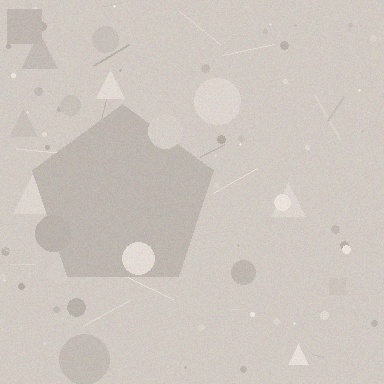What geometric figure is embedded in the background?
A pentagon is embedded in the background.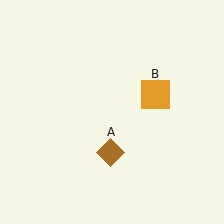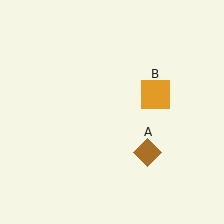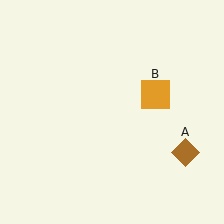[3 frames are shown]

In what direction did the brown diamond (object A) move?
The brown diamond (object A) moved right.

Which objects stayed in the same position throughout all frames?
Orange square (object B) remained stationary.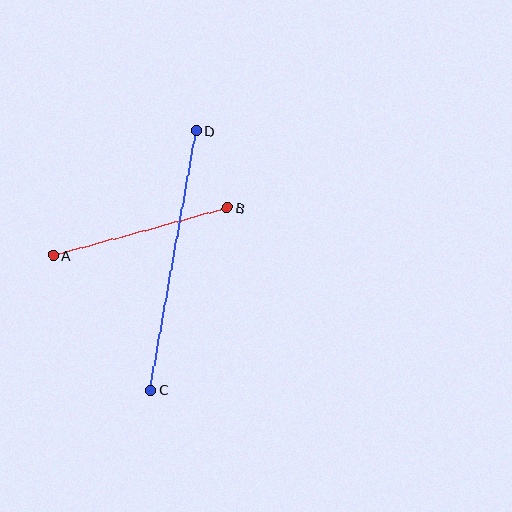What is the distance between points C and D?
The distance is approximately 263 pixels.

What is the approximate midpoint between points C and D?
The midpoint is at approximately (173, 260) pixels.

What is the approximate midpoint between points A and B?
The midpoint is at approximately (140, 232) pixels.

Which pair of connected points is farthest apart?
Points C and D are farthest apart.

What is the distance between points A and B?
The distance is approximately 181 pixels.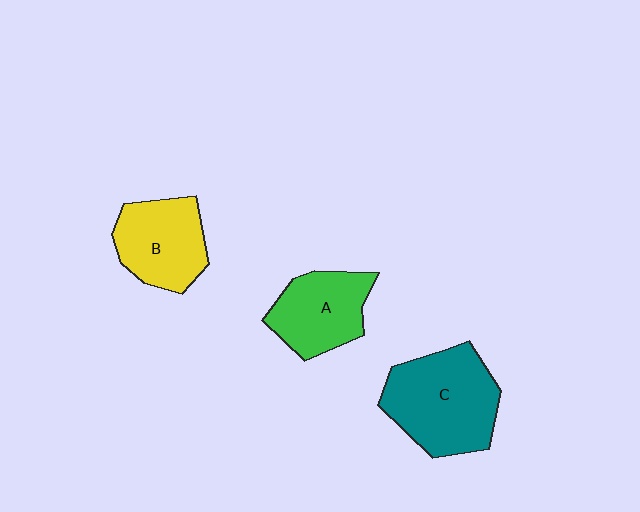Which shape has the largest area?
Shape C (teal).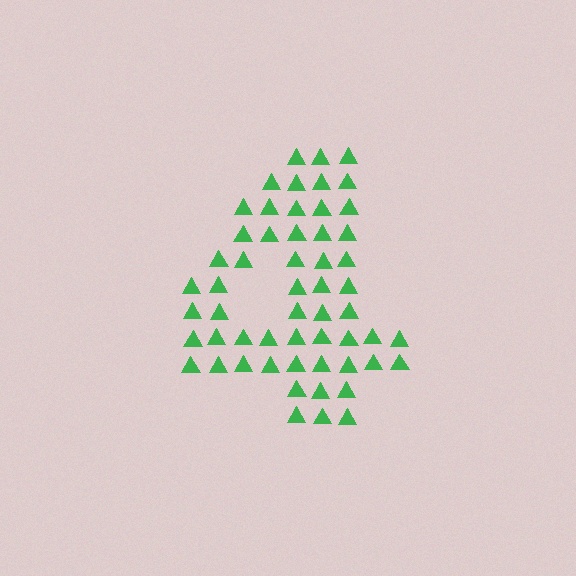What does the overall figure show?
The overall figure shows the digit 4.